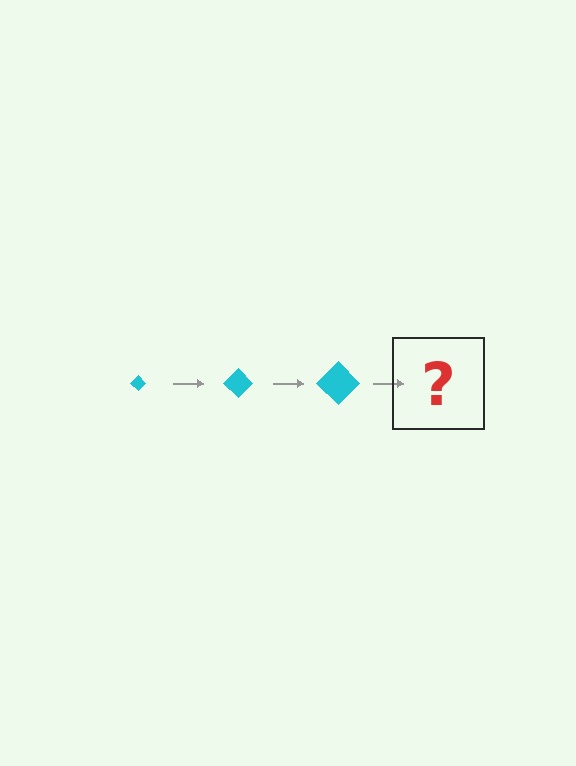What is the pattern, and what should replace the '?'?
The pattern is that the diamond gets progressively larger each step. The '?' should be a cyan diamond, larger than the previous one.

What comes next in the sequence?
The next element should be a cyan diamond, larger than the previous one.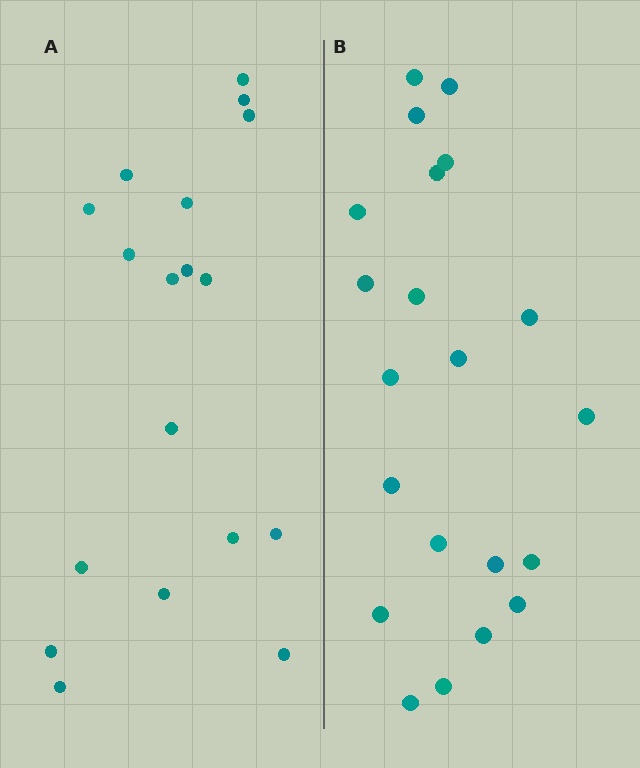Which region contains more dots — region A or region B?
Region B (the right region) has more dots.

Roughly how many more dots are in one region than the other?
Region B has just a few more — roughly 2 or 3 more dots than region A.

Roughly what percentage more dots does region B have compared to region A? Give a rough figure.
About 15% more.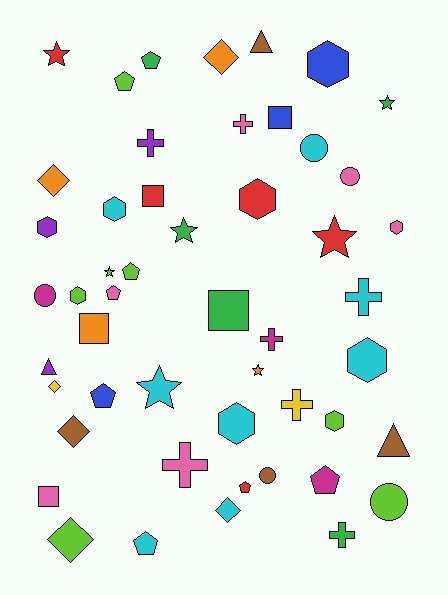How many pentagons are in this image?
There are 8 pentagons.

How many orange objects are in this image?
There are 4 orange objects.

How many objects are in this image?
There are 50 objects.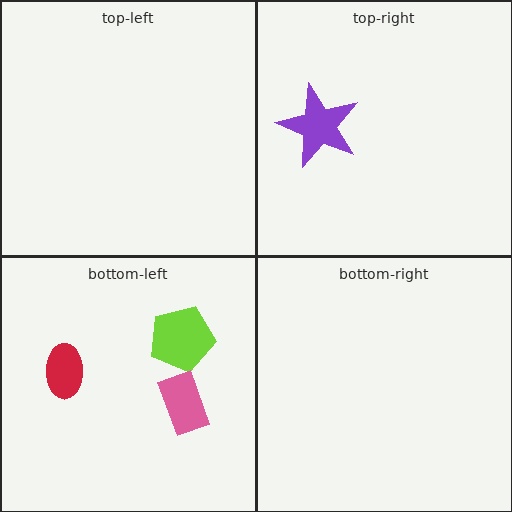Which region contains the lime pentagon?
The bottom-left region.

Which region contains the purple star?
The top-right region.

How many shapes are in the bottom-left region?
3.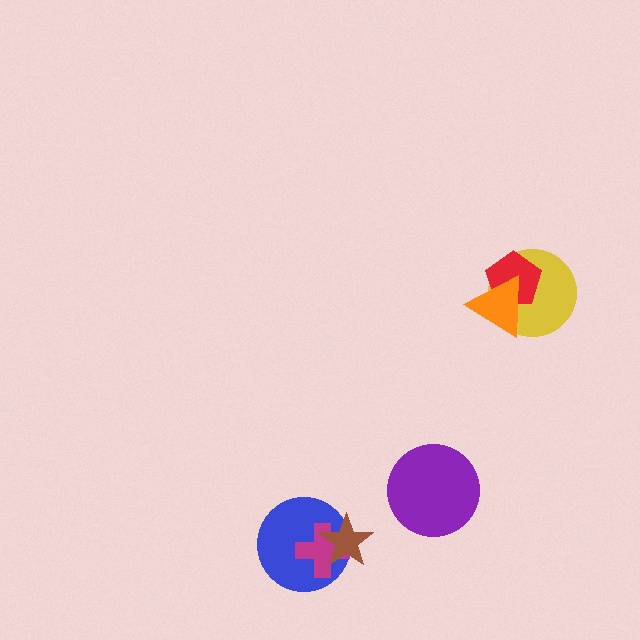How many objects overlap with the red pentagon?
2 objects overlap with the red pentagon.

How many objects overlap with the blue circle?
2 objects overlap with the blue circle.